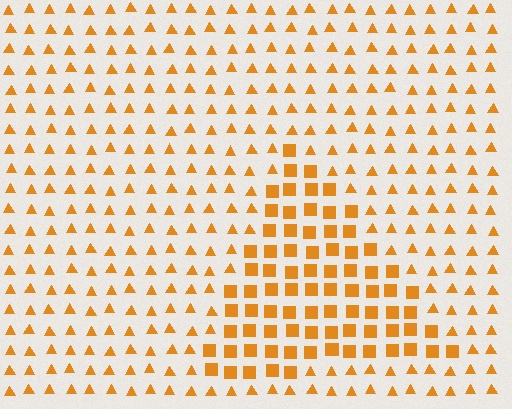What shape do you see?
I see a triangle.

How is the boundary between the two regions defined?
The boundary is defined by a change in element shape: squares inside vs. triangles outside. All elements share the same color and spacing.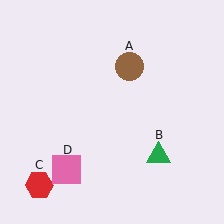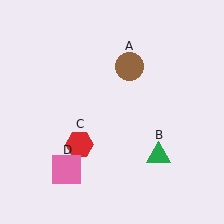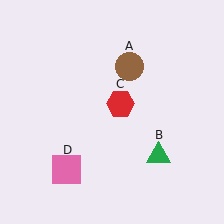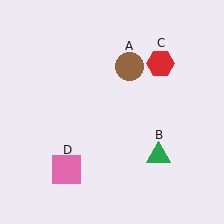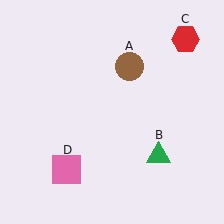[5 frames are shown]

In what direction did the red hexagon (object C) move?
The red hexagon (object C) moved up and to the right.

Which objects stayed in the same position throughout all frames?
Brown circle (object A) and green triangle (object B) and pink square (object D) remained stationary.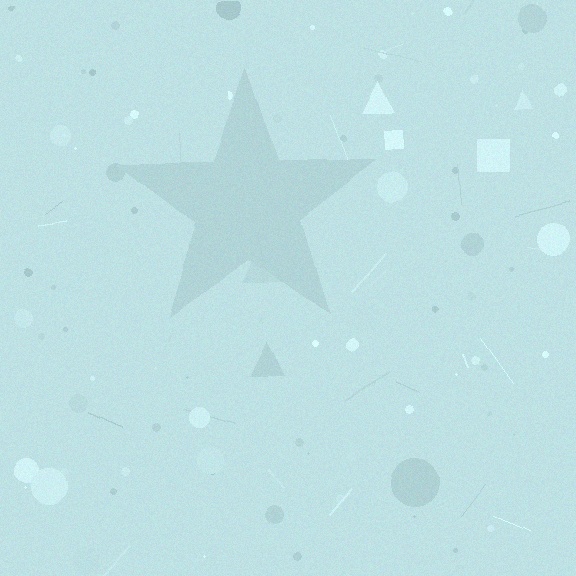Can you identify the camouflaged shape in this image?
The camouflaged shape is a star.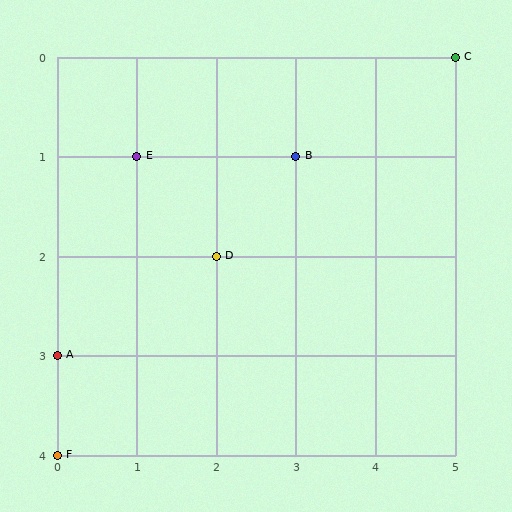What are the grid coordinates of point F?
Point F is at grid coordinates (0, 4).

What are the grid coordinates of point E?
Point E is at grid coordinates (1, 1).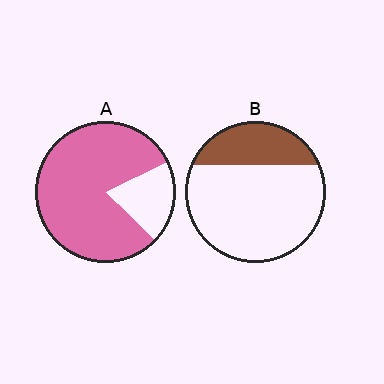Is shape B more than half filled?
No.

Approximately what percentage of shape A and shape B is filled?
A is approximately 80% and B is approximately 25%.